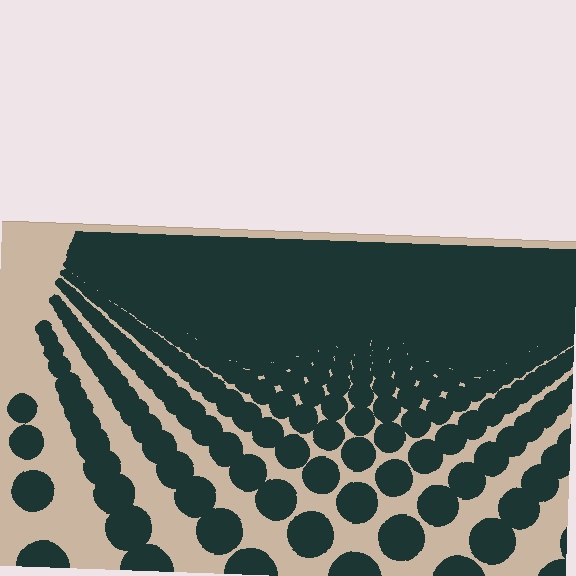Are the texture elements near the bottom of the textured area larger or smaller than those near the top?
Larger. Near the bottom, elements are closer to the viewer and appear at a bigger on-screen size.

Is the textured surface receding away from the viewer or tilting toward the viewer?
The surface is receding away from the viewer. Texture elements get smaller and denser toward the top.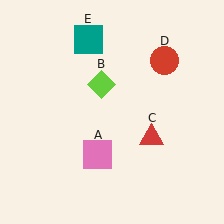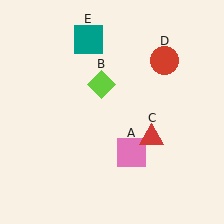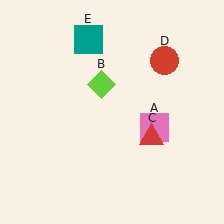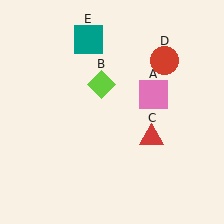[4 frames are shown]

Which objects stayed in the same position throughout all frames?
Lime diamond (object B) and red triangle (object C) and red circle (object D) and teal square (object E) remained stationary.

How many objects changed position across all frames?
1 object changed position: pink square (object A).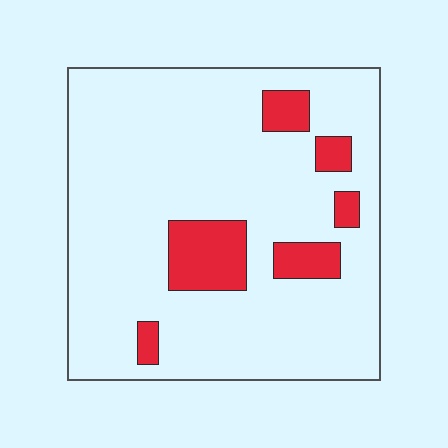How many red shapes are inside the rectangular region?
6.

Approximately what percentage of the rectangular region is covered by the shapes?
Approximately 15%.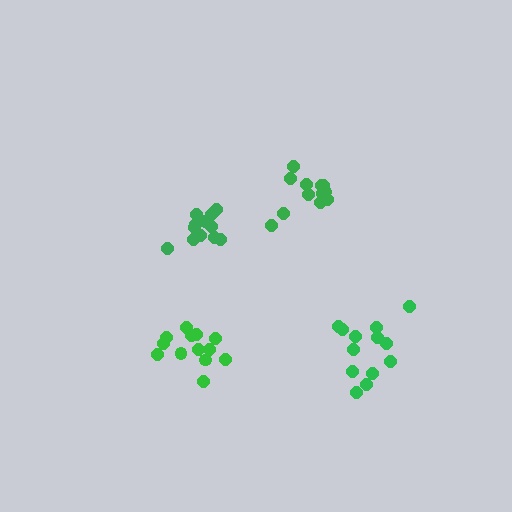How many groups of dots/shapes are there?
There are 4 groups.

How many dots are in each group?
Group 1: 12 dots, Group 2: 14 dots, Group 3: 13 dots, Group 4: 12 dots (51 total).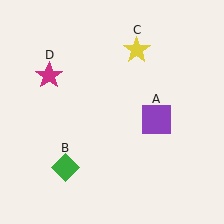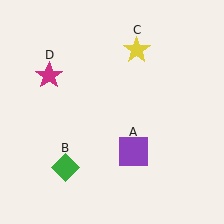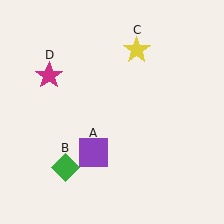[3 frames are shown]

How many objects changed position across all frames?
1 object changed position: purple square (object A).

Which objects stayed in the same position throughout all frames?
Green diamond (object B) and yellow star (object C) and magenta star (object D) remained stationary.